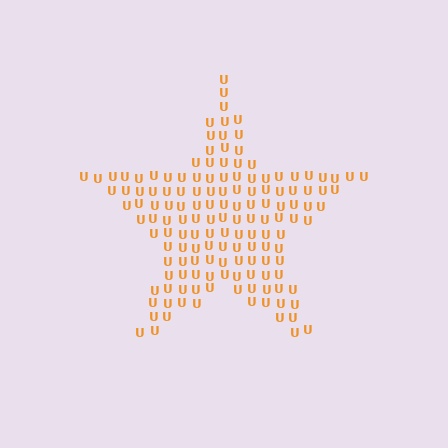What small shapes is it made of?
It is made of small letter U's.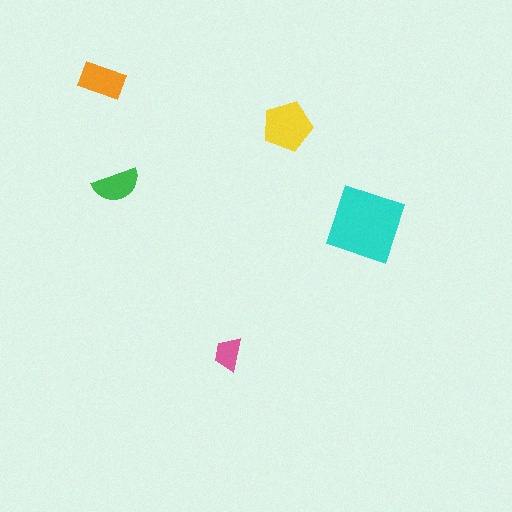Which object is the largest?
The cyan square.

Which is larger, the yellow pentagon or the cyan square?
The cyan square.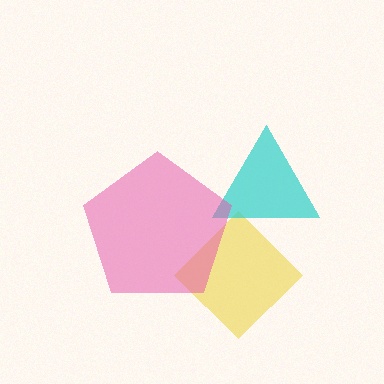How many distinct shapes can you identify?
There are 3 distinct shapes: a yellow diamond, a cyan triangle, a pink pentagon.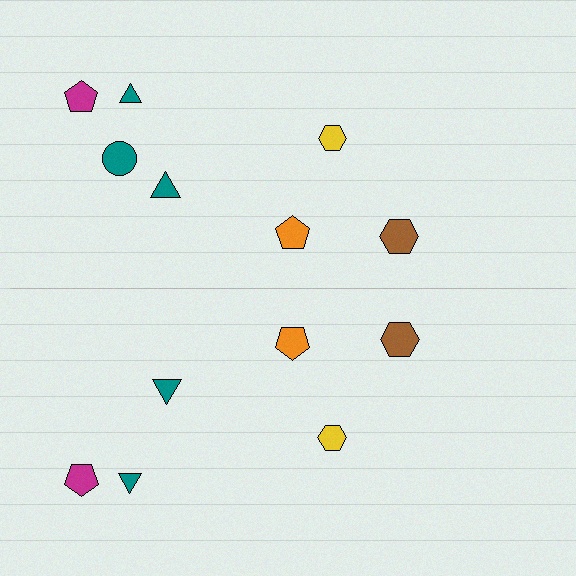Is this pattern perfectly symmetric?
No, the pattern is not perfectly symmetric. A teal circle is missing from the bottom side.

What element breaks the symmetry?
A teal circle is missing from the bottom side.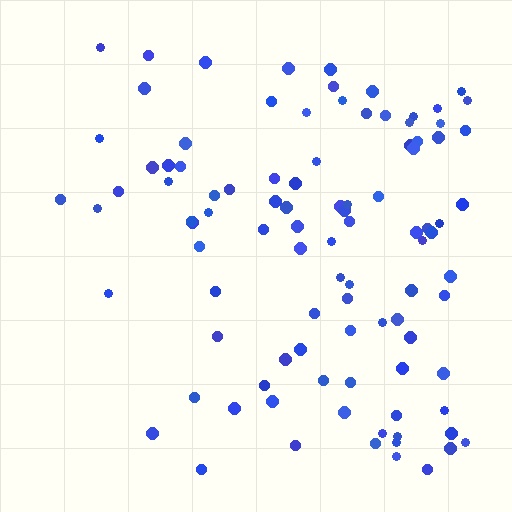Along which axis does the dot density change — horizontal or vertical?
Horizontal.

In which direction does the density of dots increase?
From left to right, with the right side densest.